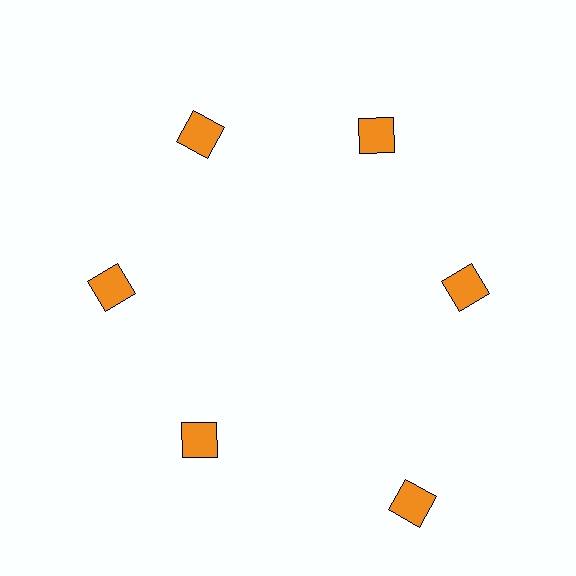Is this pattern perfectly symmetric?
No. The 6 orange diamonds are arranged in a ring, but one element near the 5 o'clock position is pushed outward from the center, breaking the 6-fold rotational symmetry.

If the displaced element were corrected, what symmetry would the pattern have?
It would have 6-fold rotational symmetry — the pattern would map onto itself every 60 degrees.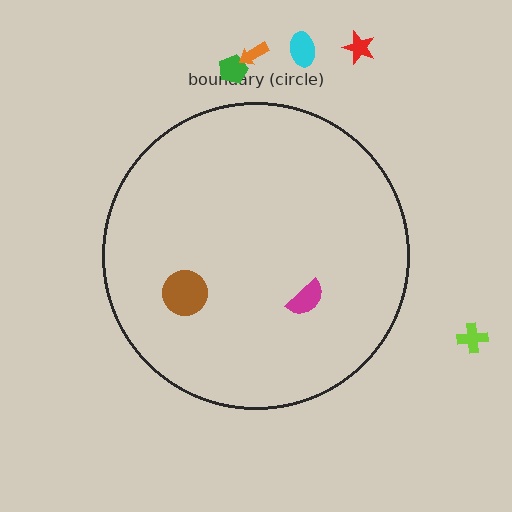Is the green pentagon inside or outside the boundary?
Outside.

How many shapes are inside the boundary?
2 inside, 5 outside.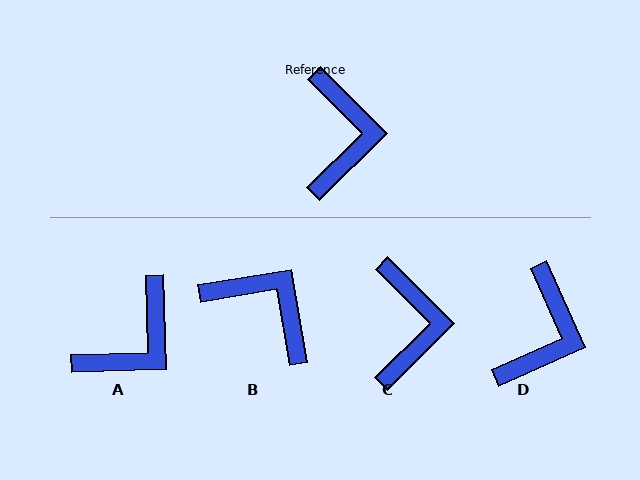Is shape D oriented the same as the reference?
No, it is off by about 21 degrees.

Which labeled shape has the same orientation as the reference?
C.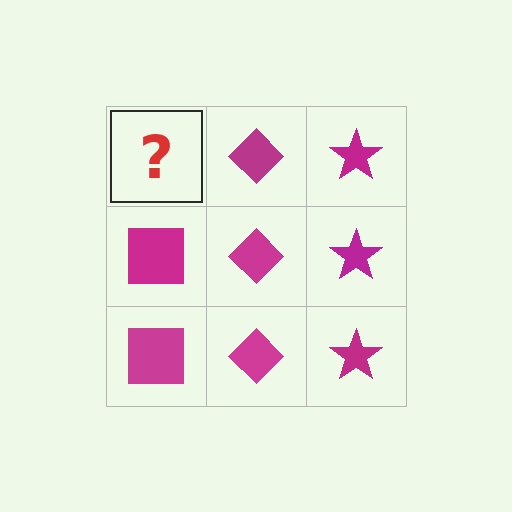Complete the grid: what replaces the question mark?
The question mark should be replaced with a magenta square.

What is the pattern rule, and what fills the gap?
The rule is that each column has a consistent shape. The gap should be filled with a magenta square.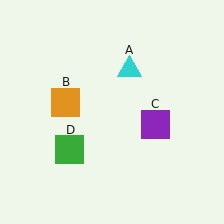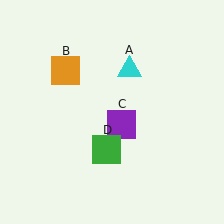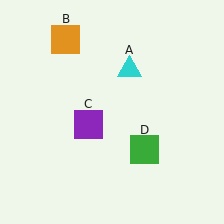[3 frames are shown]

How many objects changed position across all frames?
3 objects changed position: orange square (object B), purple square (object C), green square (object D).